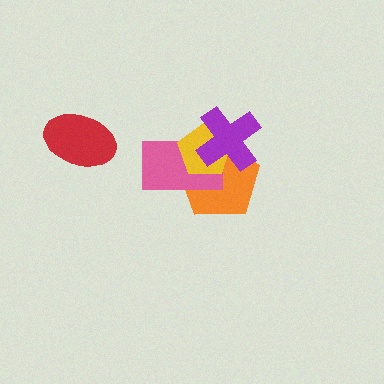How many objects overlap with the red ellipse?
0 objects overlap with the red ellipse.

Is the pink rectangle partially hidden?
Yes, it is partially covered by another shape.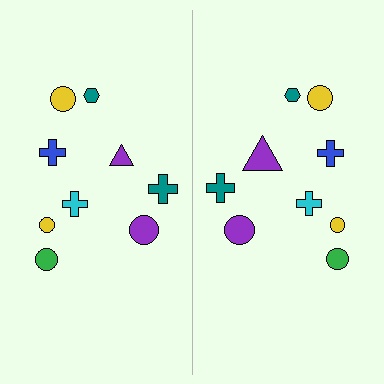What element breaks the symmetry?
The purple triangle on the right side has a different size than its mirror counterpart.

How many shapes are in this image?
There are 18 shapes in this image.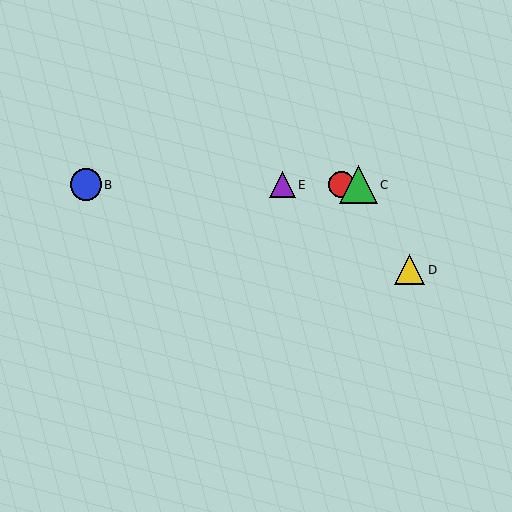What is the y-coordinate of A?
Object A is at y≈185.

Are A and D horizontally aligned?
No, A is at y≈185 and D is at y≈270.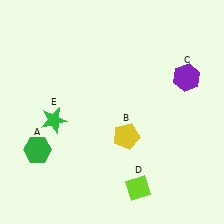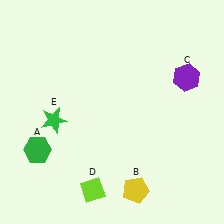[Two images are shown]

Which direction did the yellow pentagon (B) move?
The yellow pentagon (B) moved down.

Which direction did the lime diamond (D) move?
The lime diamond (D) moved left.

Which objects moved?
The objects that moved are: the yellow pentagon (B), the lime diamond (D).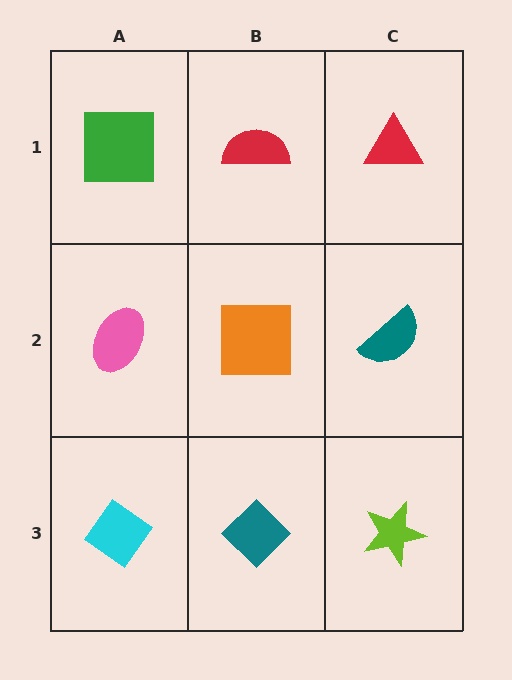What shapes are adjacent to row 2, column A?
A green square (row 1, column A), a cyan diamond (row 3, column A), an orange square (row 2, column B).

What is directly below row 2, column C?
A lime star.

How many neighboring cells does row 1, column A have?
2.